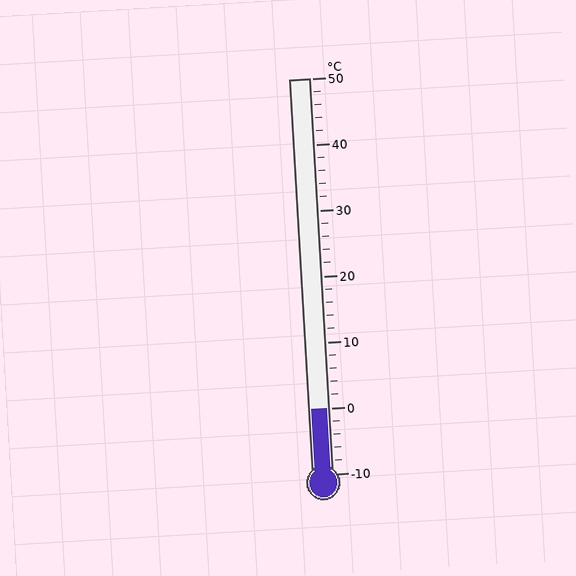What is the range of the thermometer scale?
The thermometer scale ranges from -10°C to 50°C.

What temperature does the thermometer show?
The thermometer shows approximately 0°C.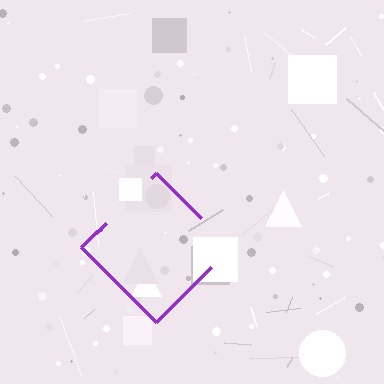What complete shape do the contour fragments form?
The contour fragments form a diamond.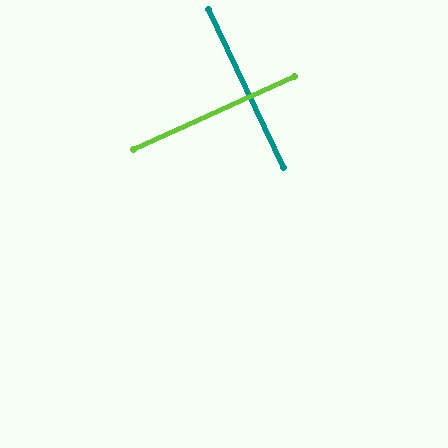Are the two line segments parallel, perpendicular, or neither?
Perpendicular — they meet at approximately 89°.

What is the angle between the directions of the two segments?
Approximately 89 degrees.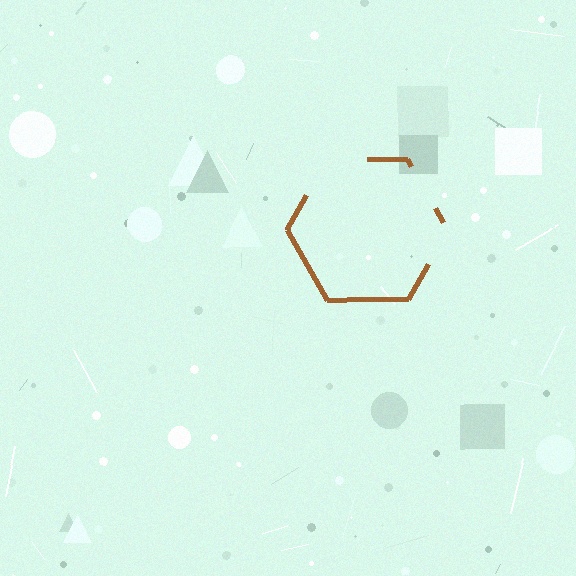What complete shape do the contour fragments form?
The contour fragments form a hexagon.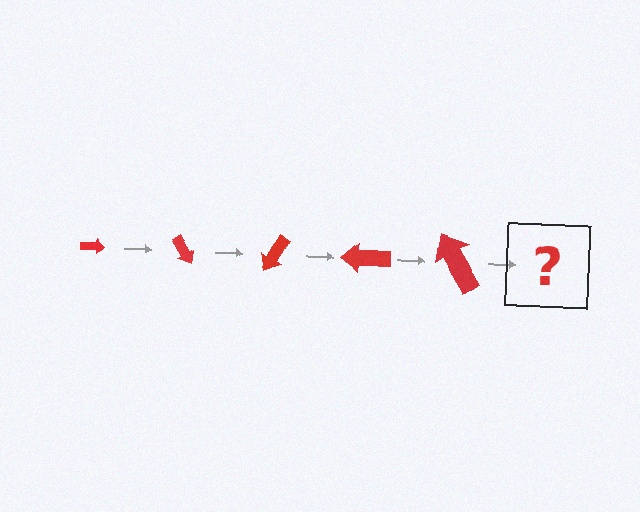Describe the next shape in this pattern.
It should be an arrow, larger than the previous one and rotated 300 degrees from the start.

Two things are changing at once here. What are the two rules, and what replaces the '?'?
The two rules are that the arrow grows larger each step and it rotates 60 degrees each step. The '?' should be an arrow, larger than the previous one and rotated 300 degrees from the start.